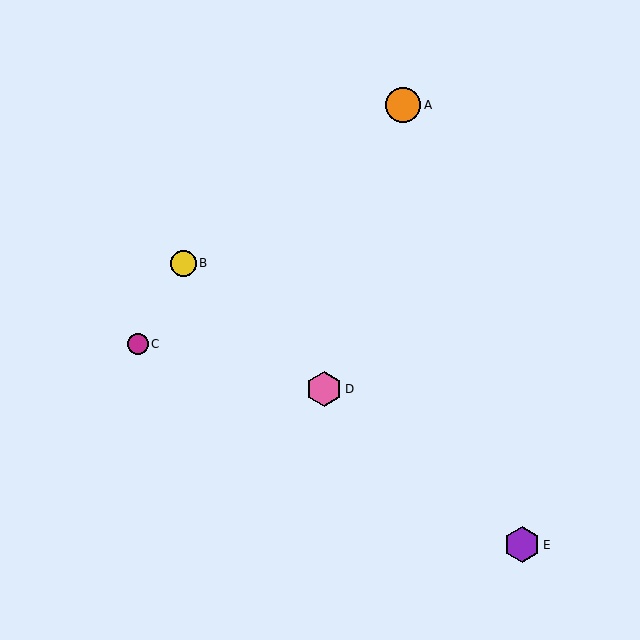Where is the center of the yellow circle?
The center of the yellow circle is at (183, 263).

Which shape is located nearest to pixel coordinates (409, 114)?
The orange circle (labeled A) at (403, 105) is nearest to that location.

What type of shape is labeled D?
Shape D is a pink hexagon.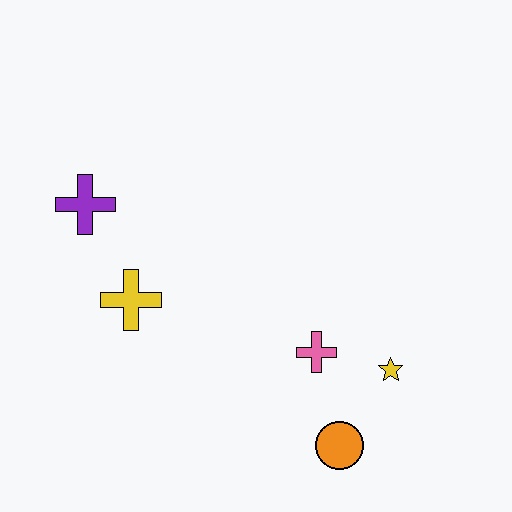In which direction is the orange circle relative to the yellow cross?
The orange circle is to the right of the yellow cross.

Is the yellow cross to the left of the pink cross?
Yes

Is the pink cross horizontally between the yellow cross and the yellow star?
Yes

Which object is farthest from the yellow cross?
The yellow star is farthest from the yellow cross.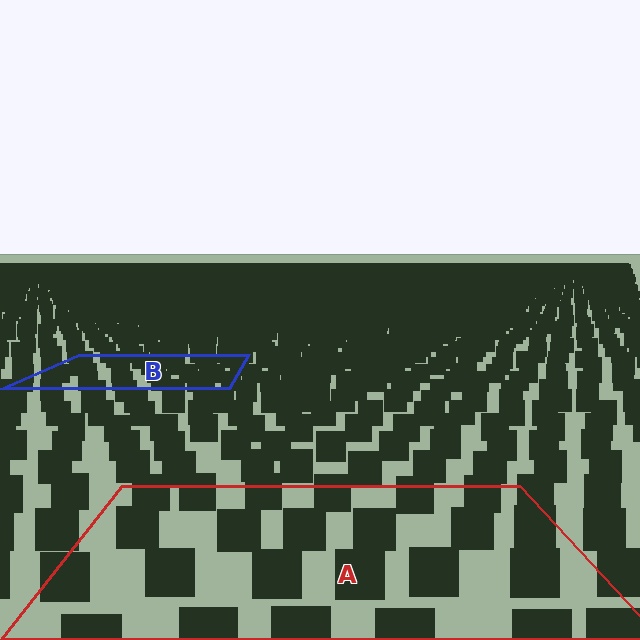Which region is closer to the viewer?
Region A is closer. The texture elements there are larger and more spread out.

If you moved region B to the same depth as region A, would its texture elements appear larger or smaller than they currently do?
They would appear larger. At a closer depth, the same texture elements are projected at a bigger on-screen size.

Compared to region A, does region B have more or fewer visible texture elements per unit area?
Region B has more texture elements per unit area — they are packed more densely because it is farther away.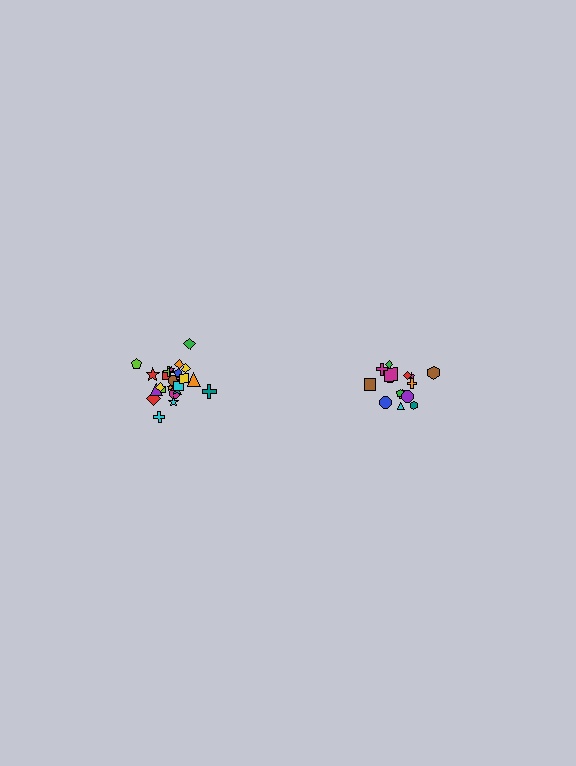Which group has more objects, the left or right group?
The left group.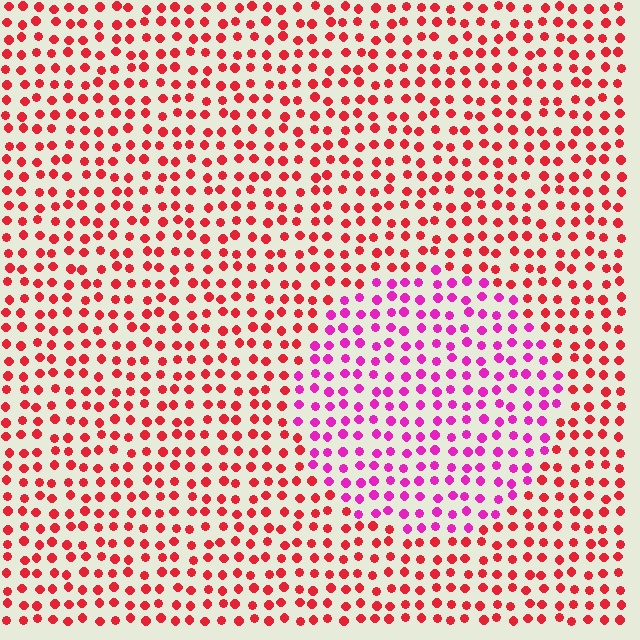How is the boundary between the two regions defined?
The boundary is defined purely by a slight shift in hue (about 43 degrees). Spacing, size, and orientation are identical on both sides.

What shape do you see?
I see a circle.